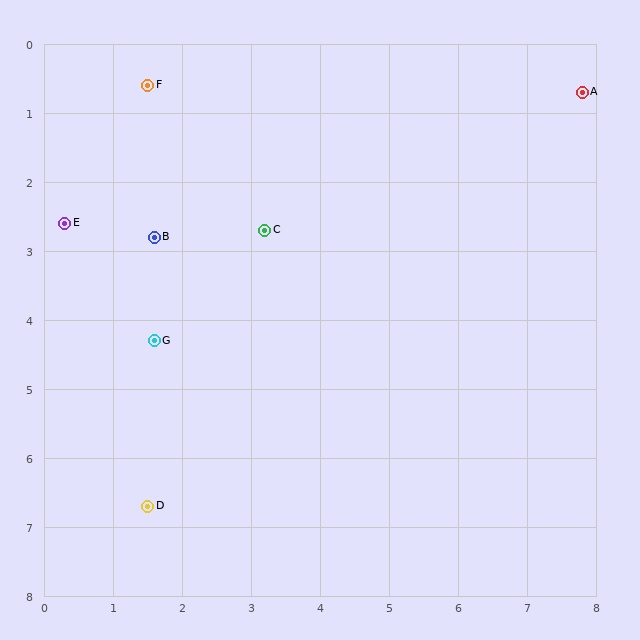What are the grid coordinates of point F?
Point F is at approximately (1.5, 0.6).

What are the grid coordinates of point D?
Point D is at approximately (1.5, 6.7).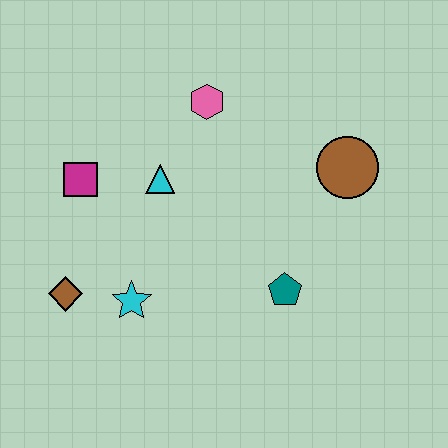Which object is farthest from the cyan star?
The brown circle is farthest from the cyan star.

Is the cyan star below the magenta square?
Yes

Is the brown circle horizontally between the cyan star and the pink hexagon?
No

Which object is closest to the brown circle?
The teal pentagon is closest to the brown circle.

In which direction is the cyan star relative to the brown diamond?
The cyan star is to the right of the brown diamond.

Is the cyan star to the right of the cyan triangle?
No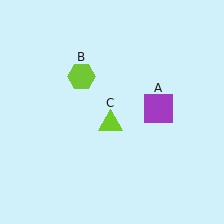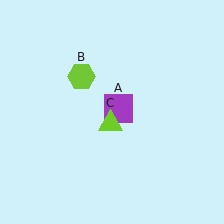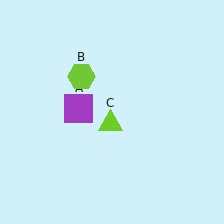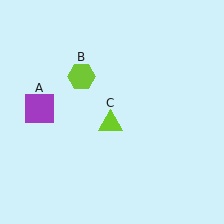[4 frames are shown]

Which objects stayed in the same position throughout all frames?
Lime hexagon (object B) and lime triangle (object C) remained stationary.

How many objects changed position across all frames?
1 object changed position: purple square (object A).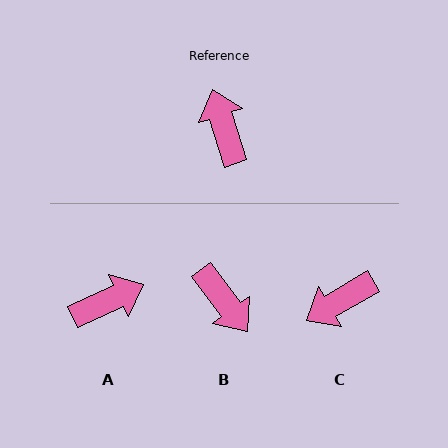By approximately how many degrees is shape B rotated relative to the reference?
Approximately 161 degrees clockwise.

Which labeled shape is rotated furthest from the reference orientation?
B, about 161 degrees away.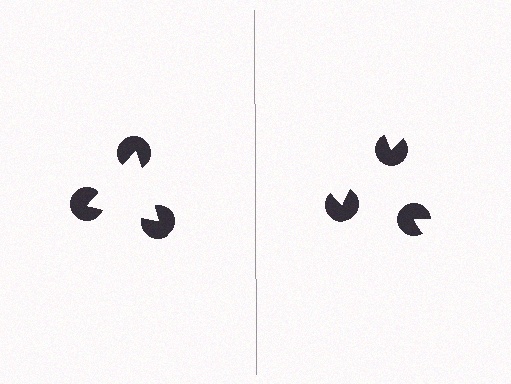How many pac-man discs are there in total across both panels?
6 — 3 on each side.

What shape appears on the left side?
An illusory triangle.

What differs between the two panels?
The pac-man discs are positioned identically on both sides; only the wedge orientations differ. On the left they align to a triangle; on the right they are misaligned.